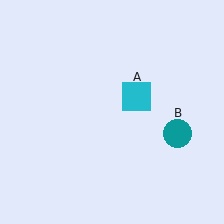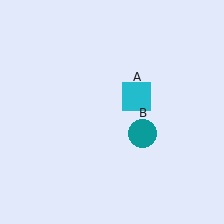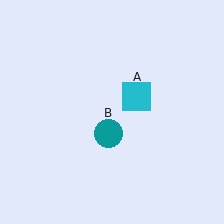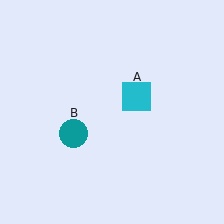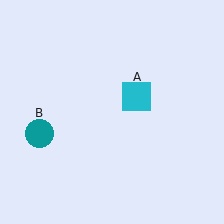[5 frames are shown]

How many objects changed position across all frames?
1 object changed position: teal circle (object B).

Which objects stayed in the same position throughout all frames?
Cyan square (object A) remained stationary.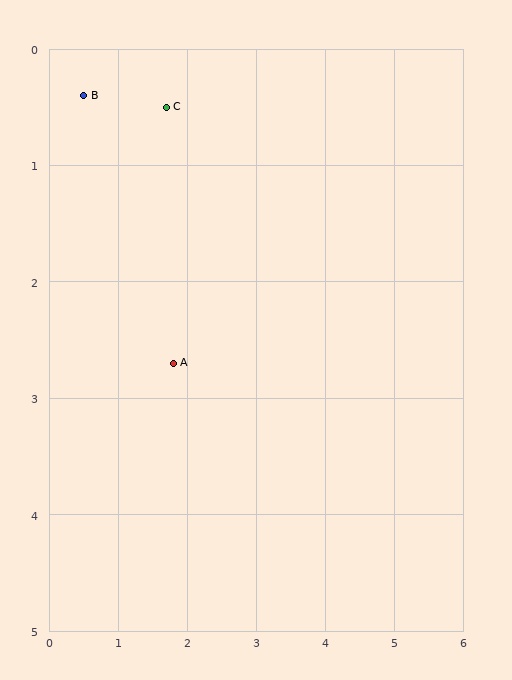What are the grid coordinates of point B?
Point B is at approximately (0.5, 0.4).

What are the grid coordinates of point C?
Point C is at approximately (1.7, 0.5).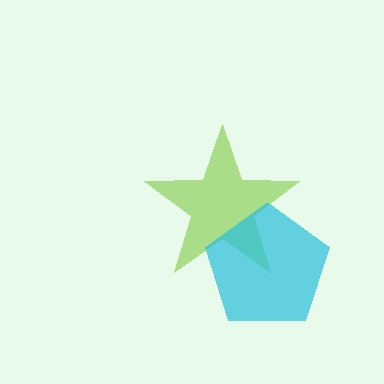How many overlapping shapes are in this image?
There are 2 overlapping shapes in the image.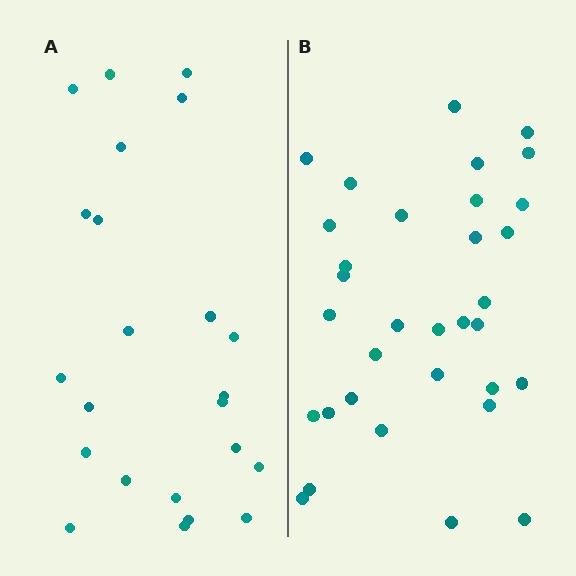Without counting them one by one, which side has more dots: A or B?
Region B (the right region) has more dots.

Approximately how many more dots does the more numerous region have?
Region B has roughly 10 or so more dots than region A.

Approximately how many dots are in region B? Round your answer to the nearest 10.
About 30 dots. (The exact count is 33, which rounds to 30.)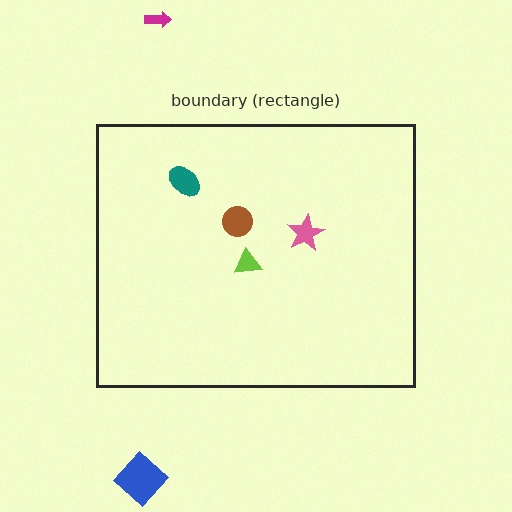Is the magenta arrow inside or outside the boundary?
Outside.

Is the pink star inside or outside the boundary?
Inside.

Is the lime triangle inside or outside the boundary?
Inside.